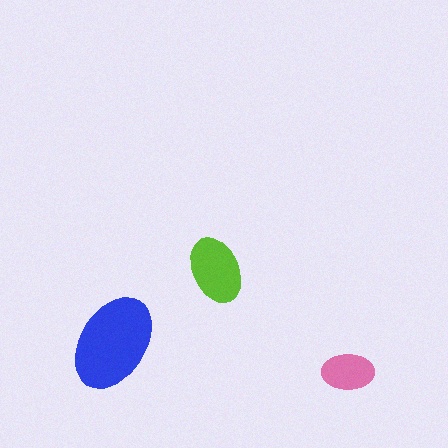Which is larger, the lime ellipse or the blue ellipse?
The blue one.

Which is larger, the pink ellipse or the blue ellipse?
The blue one.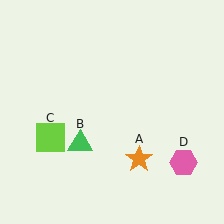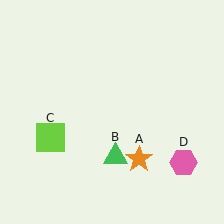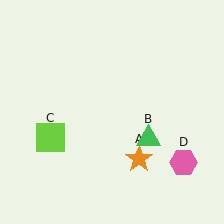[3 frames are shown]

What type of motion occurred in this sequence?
The green triangle (object B) rotated counterclockwise around the center of the scene.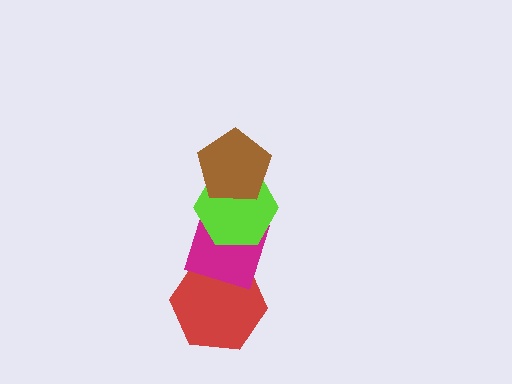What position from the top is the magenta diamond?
The magenta diamond is 3rd from the top.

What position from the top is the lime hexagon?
The lime hexagon is 2nd from the top.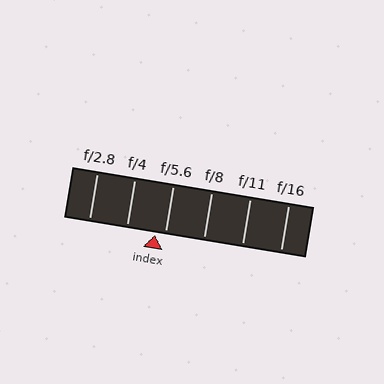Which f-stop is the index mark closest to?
The index mark is closest to f/5.6.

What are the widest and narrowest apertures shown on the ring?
The widest aperture shown is f/2.8 and the narrowest is f/16.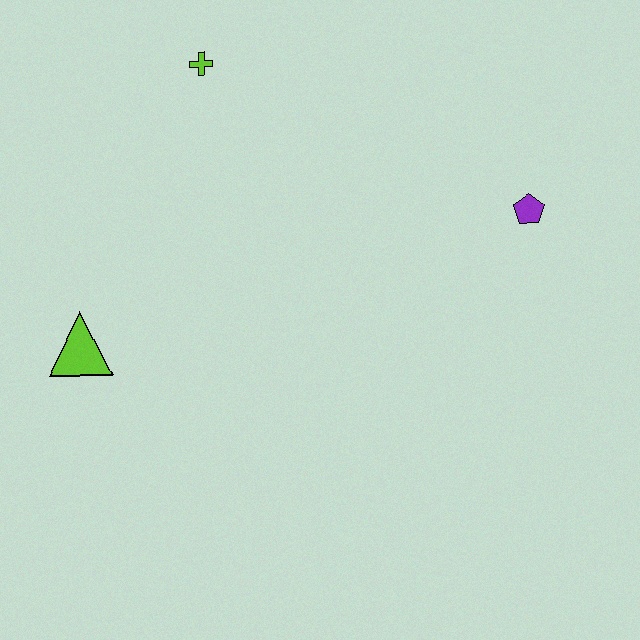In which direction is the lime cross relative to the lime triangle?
The lime cross is above the lime triangle.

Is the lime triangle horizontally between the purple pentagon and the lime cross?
No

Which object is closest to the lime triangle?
The lime cross is closest to the lime triangle.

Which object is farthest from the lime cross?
The purple pentagon is farthest from the lime cross.